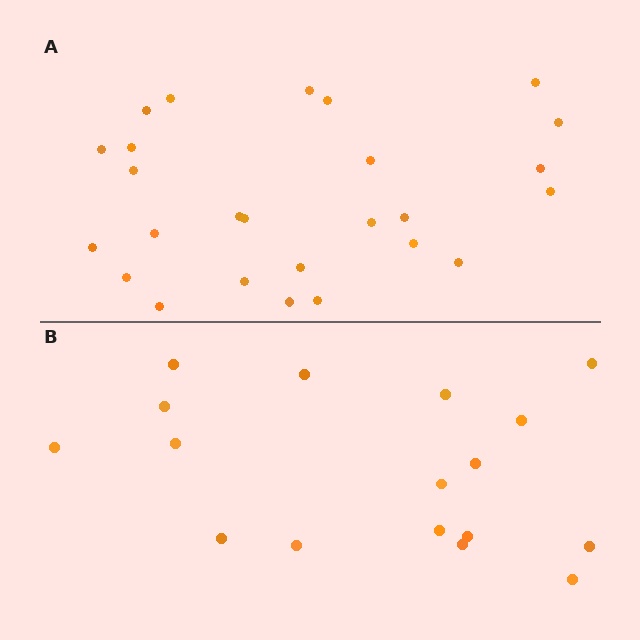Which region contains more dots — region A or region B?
Region A (the top region) has more dots.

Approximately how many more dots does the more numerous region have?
Region A has roughly 8 or so more dots than region B.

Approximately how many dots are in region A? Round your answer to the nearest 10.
About 30 dots. (The exact count is 26, which rounds to 30.)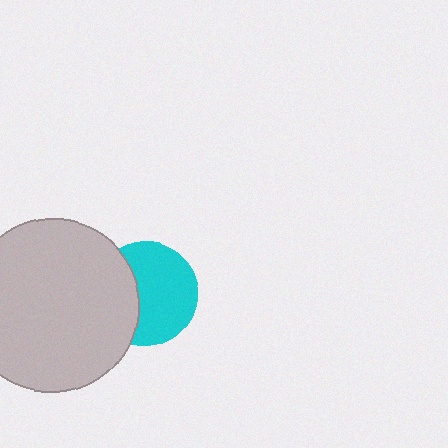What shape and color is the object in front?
The object in front is a light gray circle.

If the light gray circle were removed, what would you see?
You would see the complete cyan circle.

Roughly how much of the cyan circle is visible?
About half of it is visible (roughly 63%).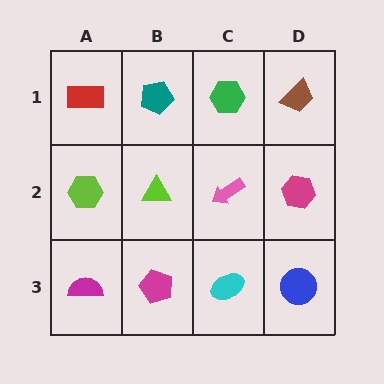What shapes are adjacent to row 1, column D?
A magenta hexagon (row 2, column D), a green hexagon (row 1, column C).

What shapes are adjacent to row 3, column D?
A magenta hexagon (row 2, column D), a cyan ellipse (row 3, column C).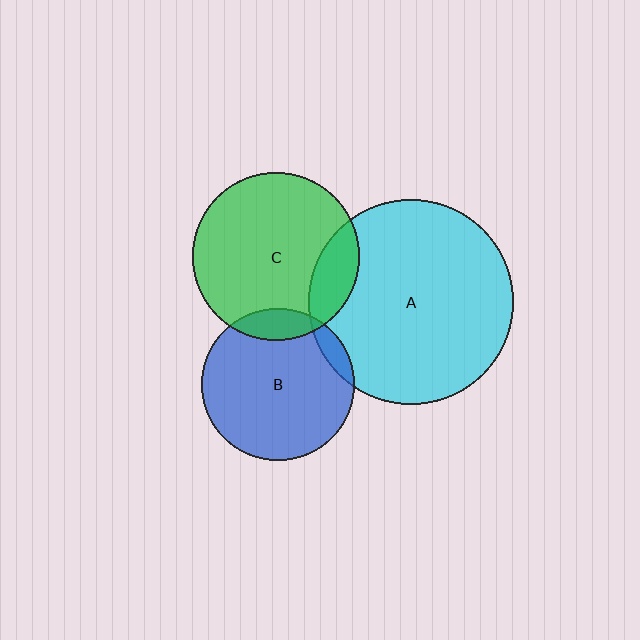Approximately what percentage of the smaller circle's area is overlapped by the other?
Approximately 10%.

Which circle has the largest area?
Circle A (cyan).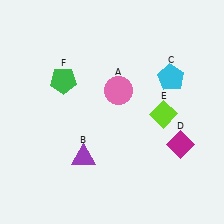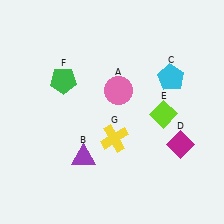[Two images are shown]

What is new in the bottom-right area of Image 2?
A yellow cross (G) was added in the bottom-right area of Image 2.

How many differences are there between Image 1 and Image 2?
There is 1 difference between the two images.